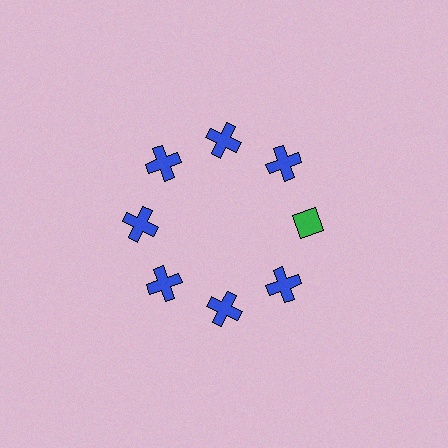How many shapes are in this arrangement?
There are 8 shapes arranged in a ring pattern.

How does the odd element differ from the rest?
It differs in both color (green instead of blue) and shape (diamond instead of cross).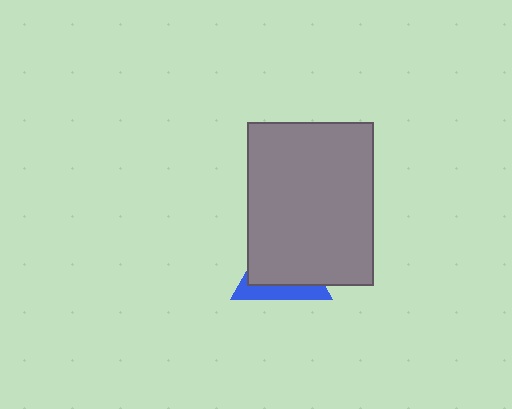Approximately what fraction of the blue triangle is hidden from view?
Roughly 70% of the blue triangle is hidden behind the gray rectangle.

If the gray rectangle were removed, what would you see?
You would see the complete blue triangle.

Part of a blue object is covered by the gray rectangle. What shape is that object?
It is a triangle.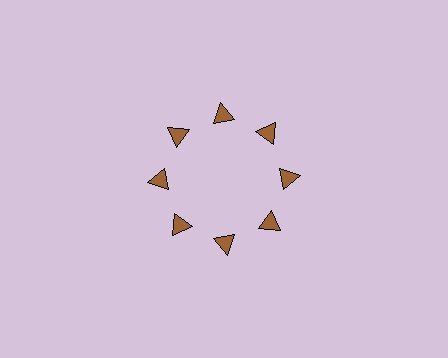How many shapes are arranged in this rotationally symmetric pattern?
There are 8 shapes, arranged in 8 groups of 1.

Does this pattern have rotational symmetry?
Yes, this pattern has 8-fold rotational symmetry. It looks the same after rotating 45 degrees around the center.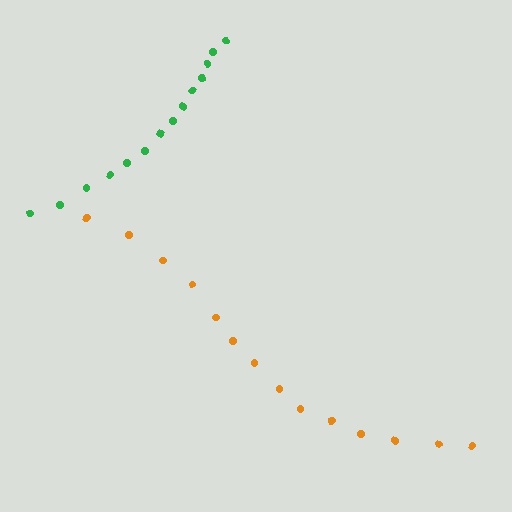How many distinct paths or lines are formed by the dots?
There are 2 distinct paths.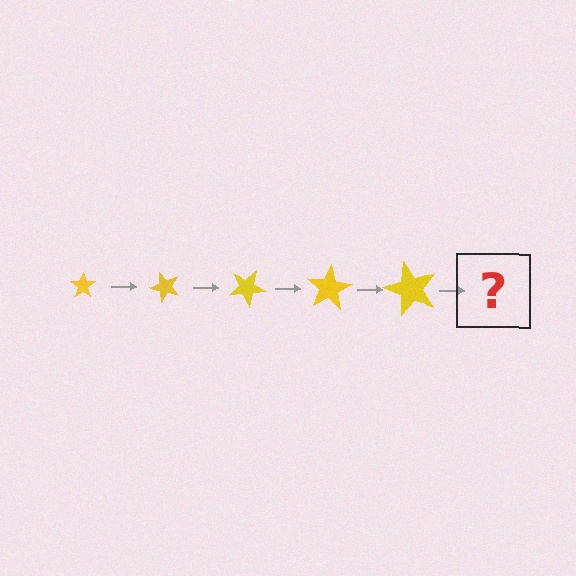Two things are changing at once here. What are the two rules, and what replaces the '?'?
The two rules are that the star grows larger each step and it rotates 50 degrees each step. The '?' should be a star, larger than the previous one and rotated 250 degrees from the start.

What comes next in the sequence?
The next element should be a star, larger than the previous one and rotated 250 degrees from the start.